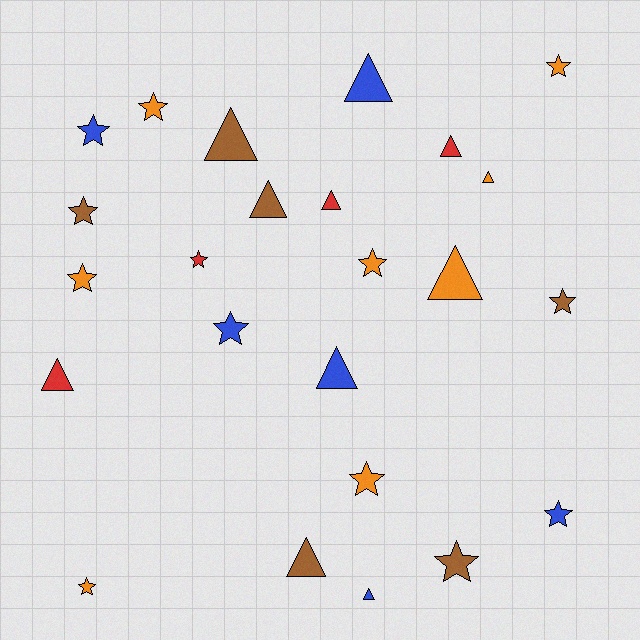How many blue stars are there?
There are 3 blue stars.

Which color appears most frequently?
Orange, with 8 objects.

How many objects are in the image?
There are 24 objects.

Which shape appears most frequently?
Star, with 13 objects.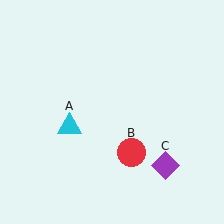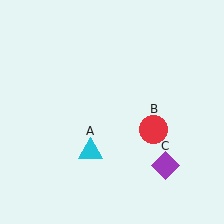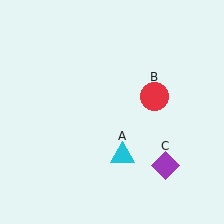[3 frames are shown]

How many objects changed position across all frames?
2 objects changed position: cyan triangle (object A), red circle (object B).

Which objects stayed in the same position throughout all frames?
Purple diamond (object C) remained stationary.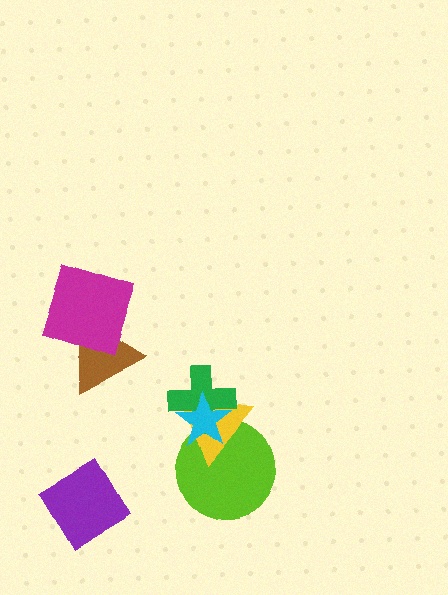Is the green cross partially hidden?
Yes, it is partially covered by another shape.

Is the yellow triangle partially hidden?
Yes, it is partially covered by another shape.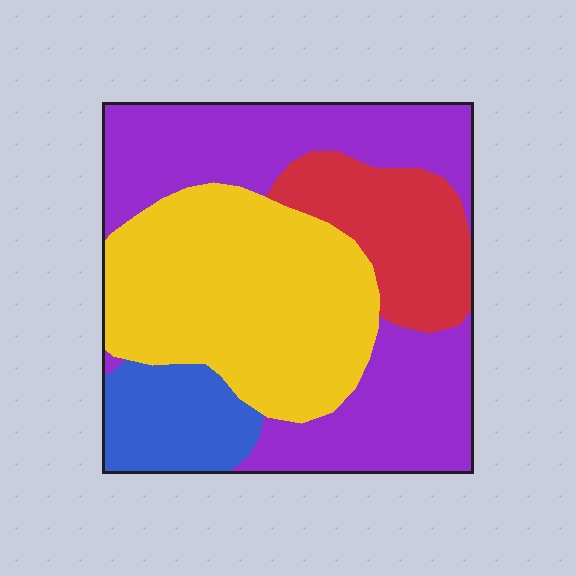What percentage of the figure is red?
Red covers around 15% of the figure.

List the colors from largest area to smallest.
From largest to smallest: purple, yellow, red, blue.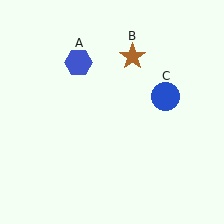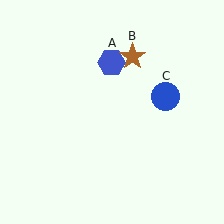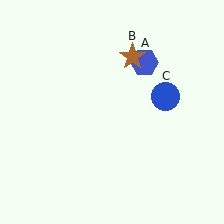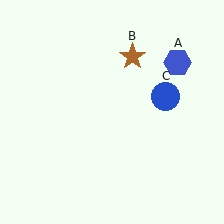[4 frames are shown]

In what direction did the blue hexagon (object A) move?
The blue hexagon (object A) moved right.